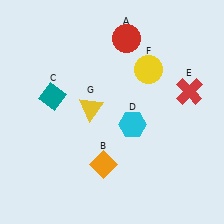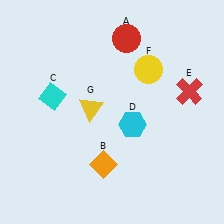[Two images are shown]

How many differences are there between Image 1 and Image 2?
There is 1 difference between the two images.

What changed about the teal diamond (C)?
In Image 1, C is teal. In Image 2, it changed to cyan.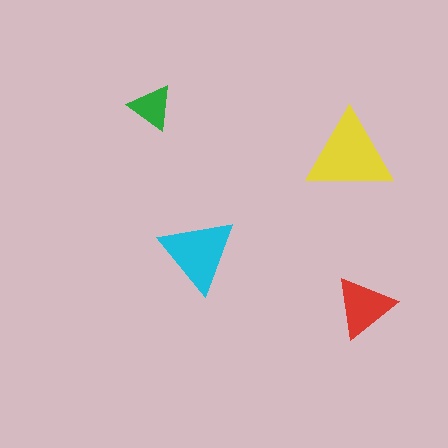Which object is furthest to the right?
The red triangle is rightmost.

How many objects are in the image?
There are 4 objects in the image.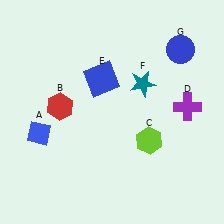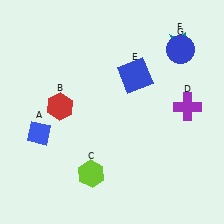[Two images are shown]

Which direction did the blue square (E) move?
The blue square (E) moved right.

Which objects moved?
The objects that moved are: the lime hexagon (C), the blue square (E), the teal star (F).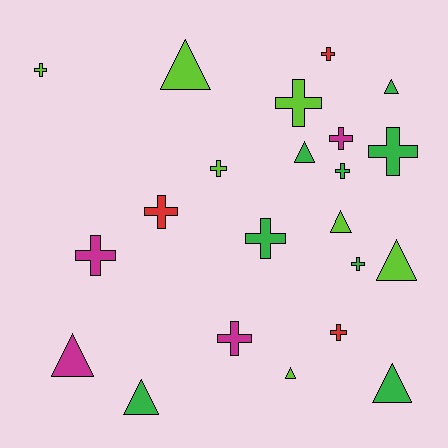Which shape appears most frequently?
Cross, with 13 objects.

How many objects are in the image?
There are 22 objects.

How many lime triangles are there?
There are 4 lime triangles.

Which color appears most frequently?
Green, with 8 objects.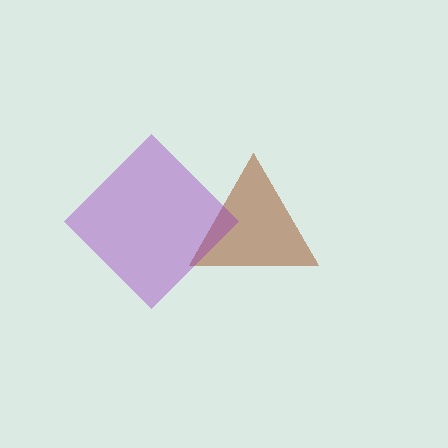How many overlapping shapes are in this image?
There are 2 overlapping shapes in the image.